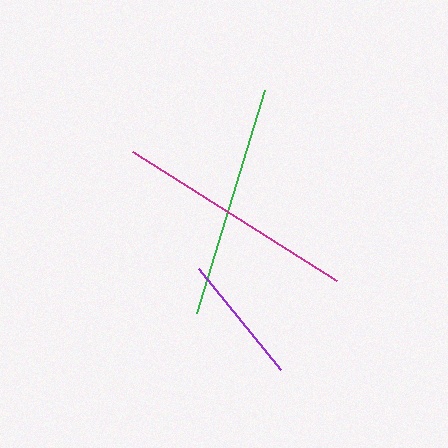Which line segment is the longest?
The magenta line is the longest at approximately 241 pixels.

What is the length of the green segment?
The green segment is approximately 233 pixels long.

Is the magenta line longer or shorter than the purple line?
The magenta line is longer than the purple line.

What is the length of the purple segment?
The purple segment is approximately 130 pixels long.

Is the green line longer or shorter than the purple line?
The green line is longer than the purple line.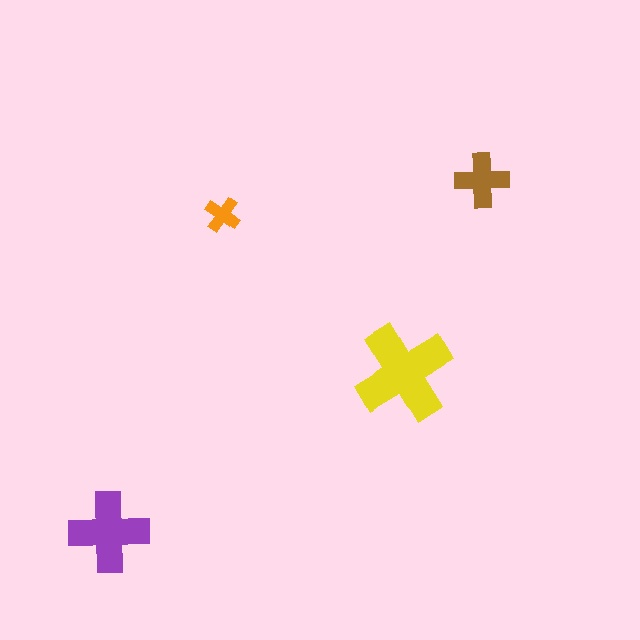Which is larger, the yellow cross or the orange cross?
The yellow one.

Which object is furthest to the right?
The brown cross is rightmost.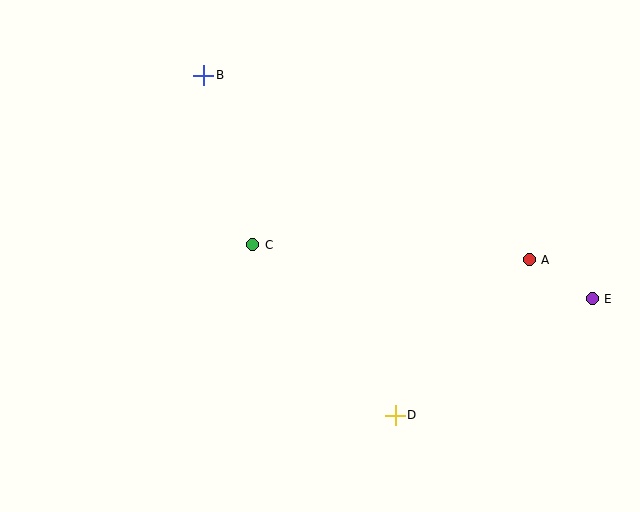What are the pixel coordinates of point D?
Point D is at (395, 415).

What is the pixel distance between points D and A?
The distance between D and A is 205 pixels.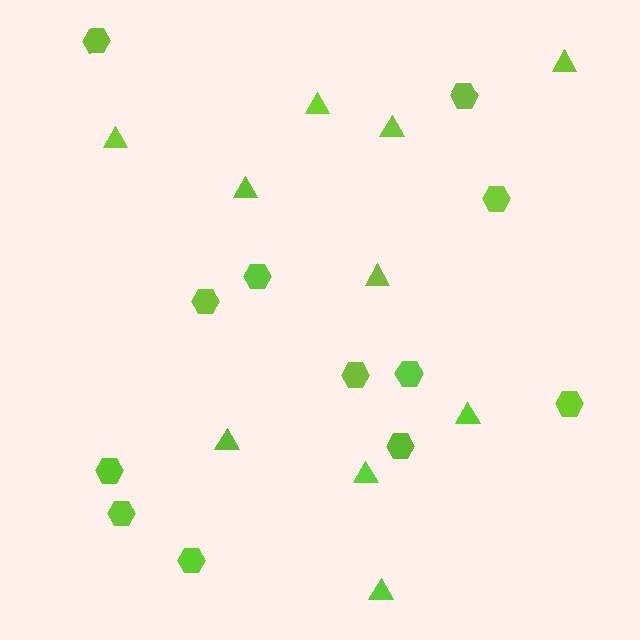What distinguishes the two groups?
There are 2 groups: one group of triangles (10) and one group of hexagons (12).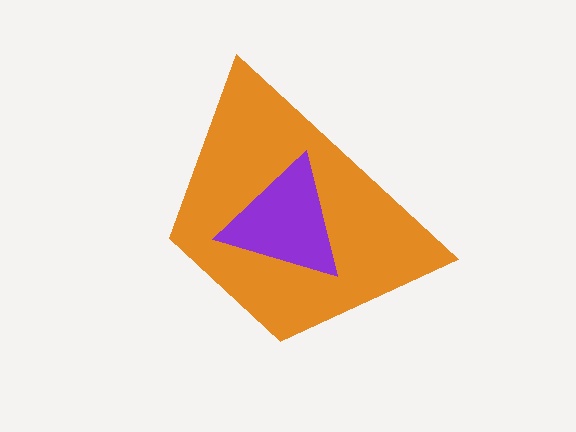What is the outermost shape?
The orange trapezoid.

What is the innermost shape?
The purple triangle.